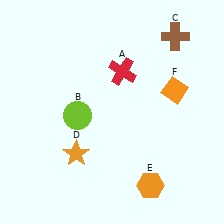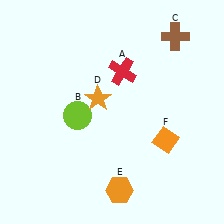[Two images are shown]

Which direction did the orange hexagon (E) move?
The orange hexagon (E) moved left.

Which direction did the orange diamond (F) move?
The orange diamond (F) moved down.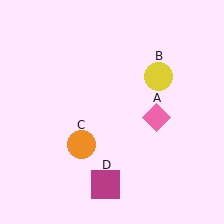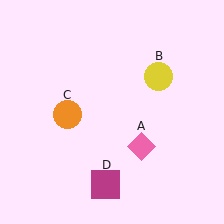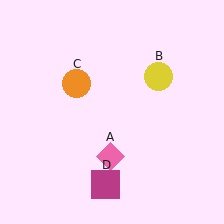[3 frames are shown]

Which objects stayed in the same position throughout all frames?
Yellow circle (object B) and magenta square (object D) remained stationary.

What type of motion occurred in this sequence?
The pink diamond (object A), orange circle (object C) rotated clockwise around the center of the scene.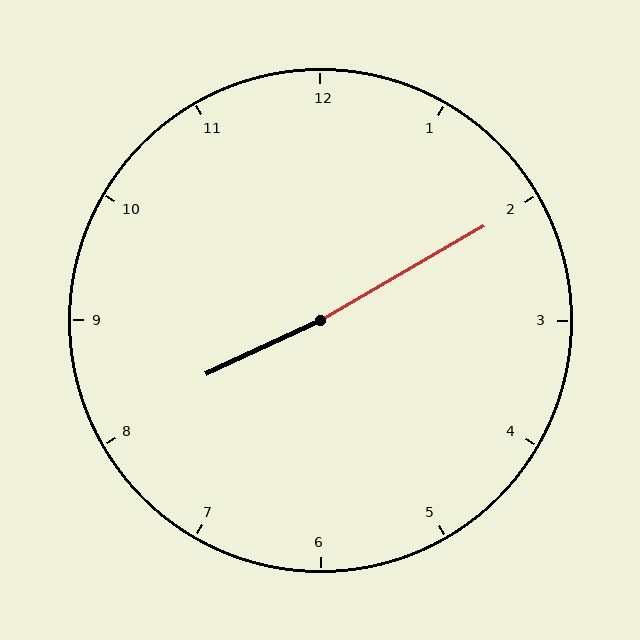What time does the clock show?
8:10.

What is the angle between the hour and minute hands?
Approximately 175 degrees.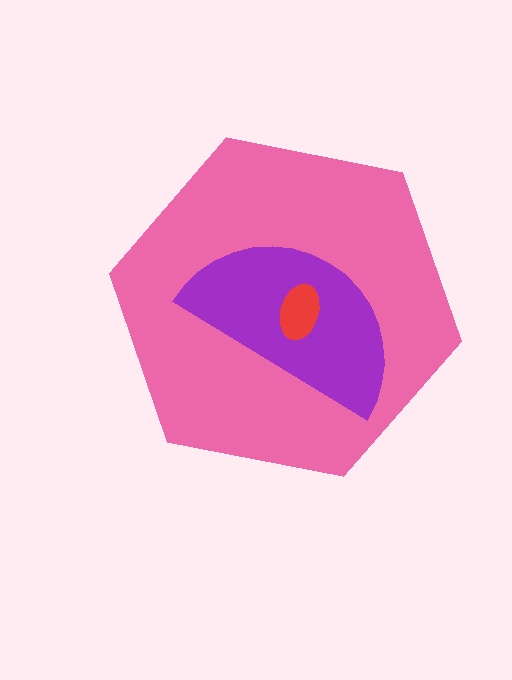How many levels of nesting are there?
3.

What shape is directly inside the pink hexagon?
The purple semicircle.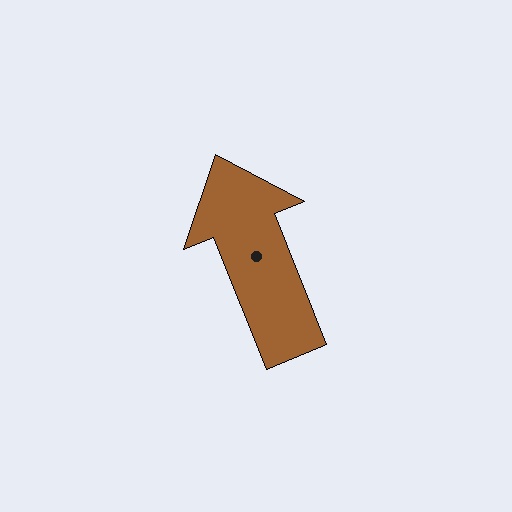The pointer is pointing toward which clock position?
Roughly 11 o'clock.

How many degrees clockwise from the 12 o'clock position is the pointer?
Approximately 338 degrees.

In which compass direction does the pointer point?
North.